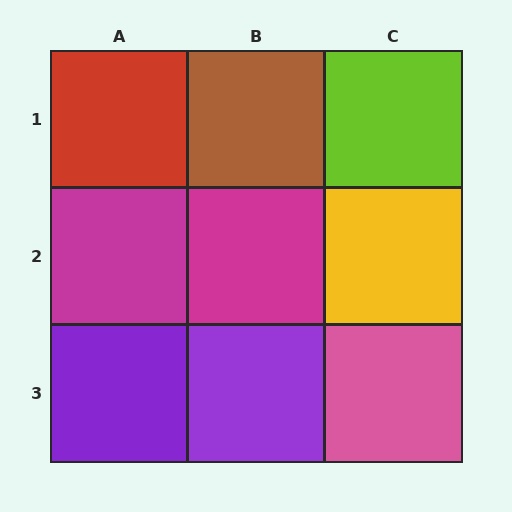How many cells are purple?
2 cells are purple.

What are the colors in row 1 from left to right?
Red, brown, lime.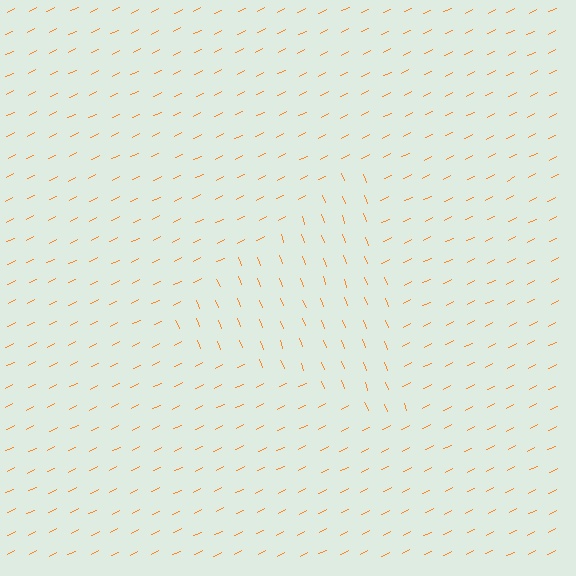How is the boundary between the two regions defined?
The boundary is defined purely by a change in line orientation (approximately 85 degrees difference). All lines are the same color and thickness.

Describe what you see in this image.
The image is filled with small orange line segments. A triangle region in the image has lines oriented differently from the surrounding lines, creating a visible texture boundary.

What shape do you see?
I see a triangle.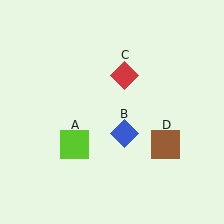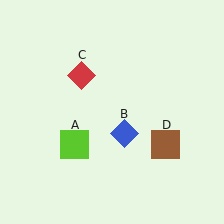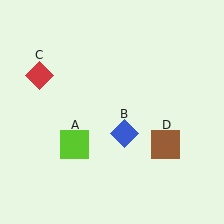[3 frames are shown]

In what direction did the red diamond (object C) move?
The red diamond (object C) moved left.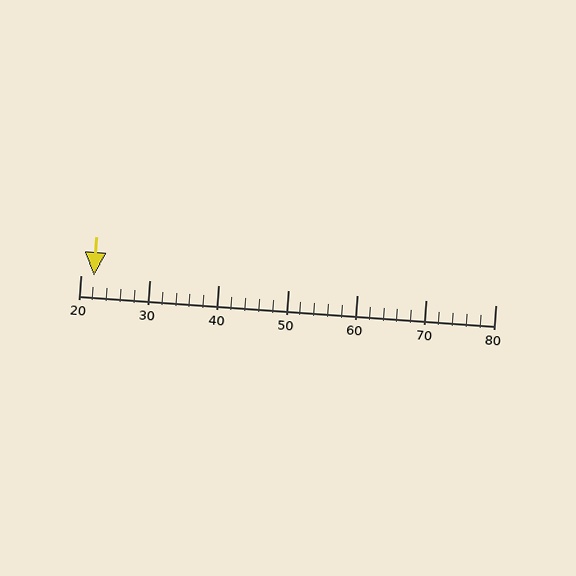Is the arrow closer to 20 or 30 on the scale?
The arrow is closer to 20.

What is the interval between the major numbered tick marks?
The major tick marks are spaced 10 units apart.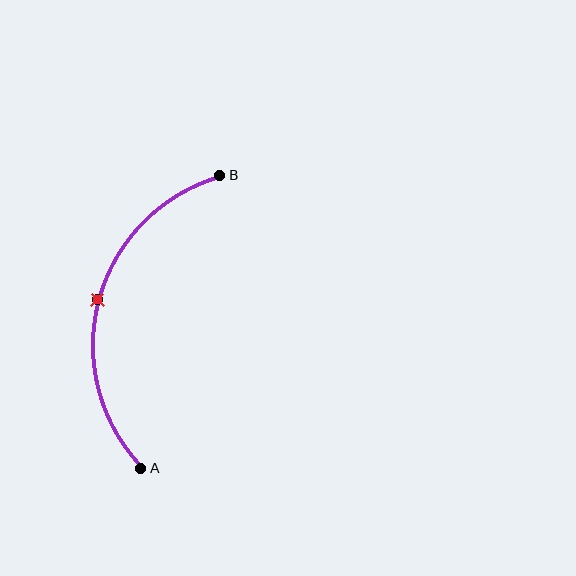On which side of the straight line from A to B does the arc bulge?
The arc bulges to the left of the straight line connecting A and B.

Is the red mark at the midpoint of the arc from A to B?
Yes. The red mark lies on the arc at equal arc-length from both A and B — it is the arc midpoint.